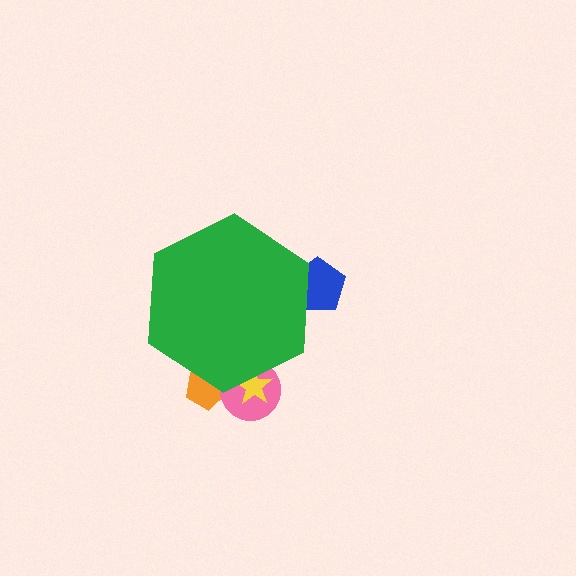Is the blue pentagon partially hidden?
Yes, the blue pentagon is partially hidden behind the green hexagon.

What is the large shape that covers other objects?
A green hexagon.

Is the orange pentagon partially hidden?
Yes, the orange pentagon is partially hidden behind the green hexagon.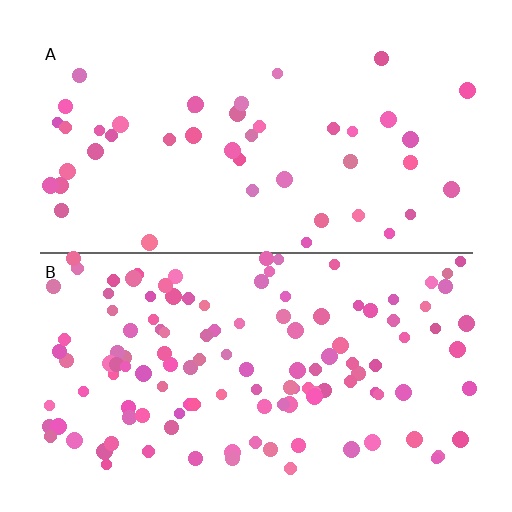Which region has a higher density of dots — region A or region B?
B (the bottom).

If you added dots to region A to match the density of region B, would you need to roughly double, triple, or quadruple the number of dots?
Approximately triple.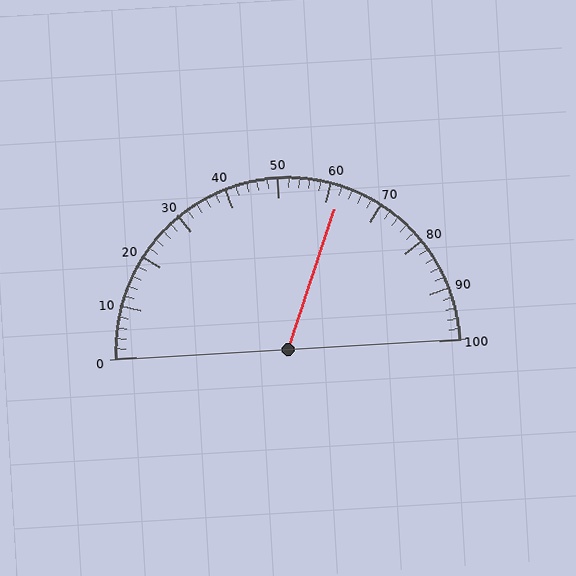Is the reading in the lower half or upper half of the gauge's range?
The reading is in the upper half of the range (0 to 100).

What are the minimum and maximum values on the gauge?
The gauge ranges from 0 to 100.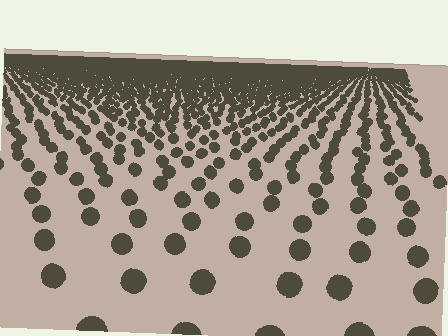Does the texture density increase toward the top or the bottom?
Density increases toward the top.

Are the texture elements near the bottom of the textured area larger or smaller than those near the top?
Larger. Near the bottom, elements are closer to the viewer and appear at a bigger on-screen size.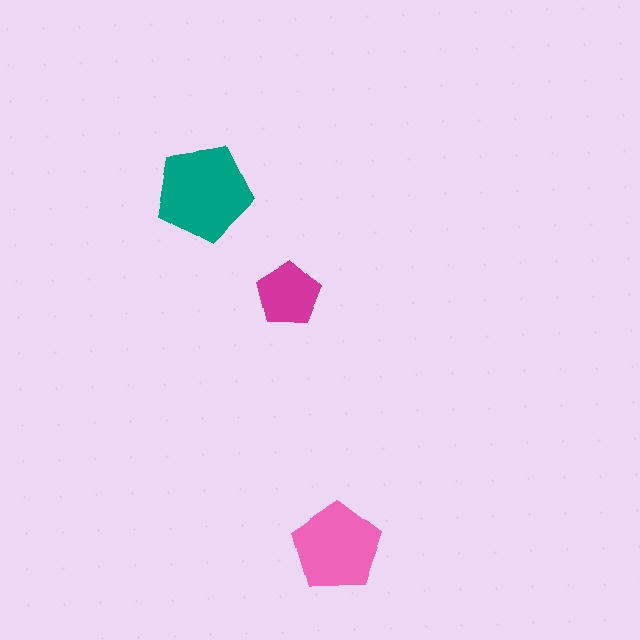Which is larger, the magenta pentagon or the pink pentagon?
The pink one.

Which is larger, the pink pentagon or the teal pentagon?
The teal one.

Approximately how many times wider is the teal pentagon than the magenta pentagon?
About 1.5 times wider.